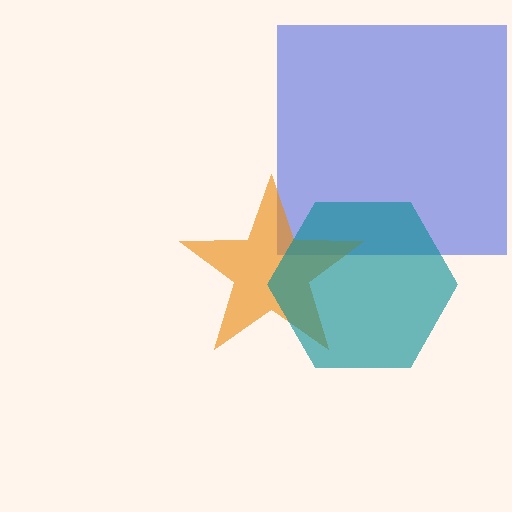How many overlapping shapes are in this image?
There are 3 overlapping shapes in the image.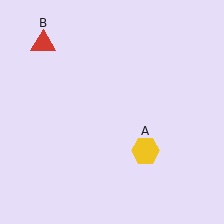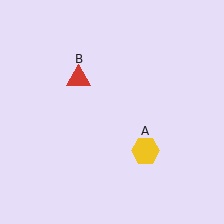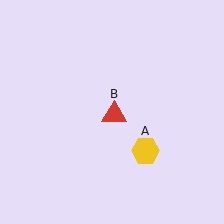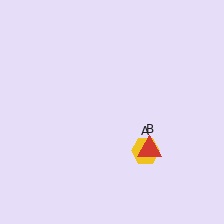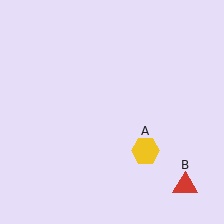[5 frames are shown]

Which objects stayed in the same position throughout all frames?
Yellow hexagon (object A) remained stationary.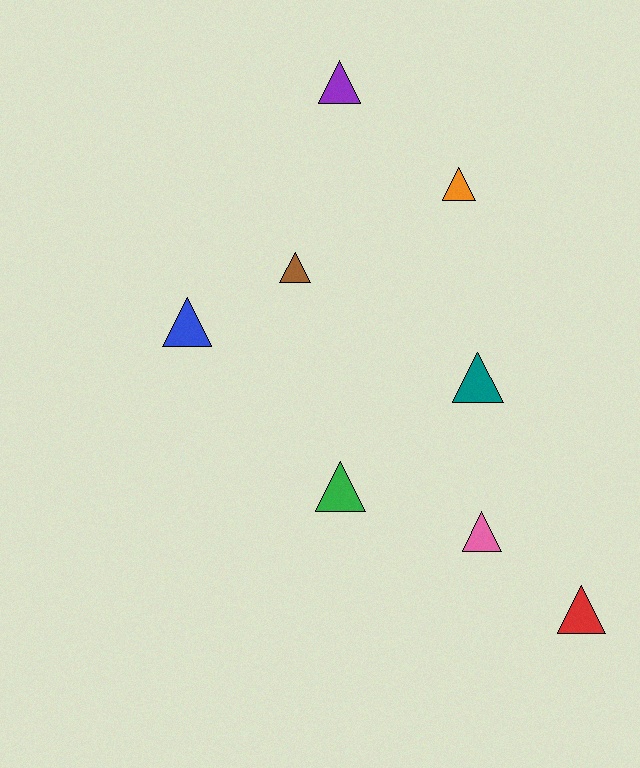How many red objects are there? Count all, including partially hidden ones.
There is 1 red object.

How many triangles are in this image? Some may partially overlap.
There are 8 triangles.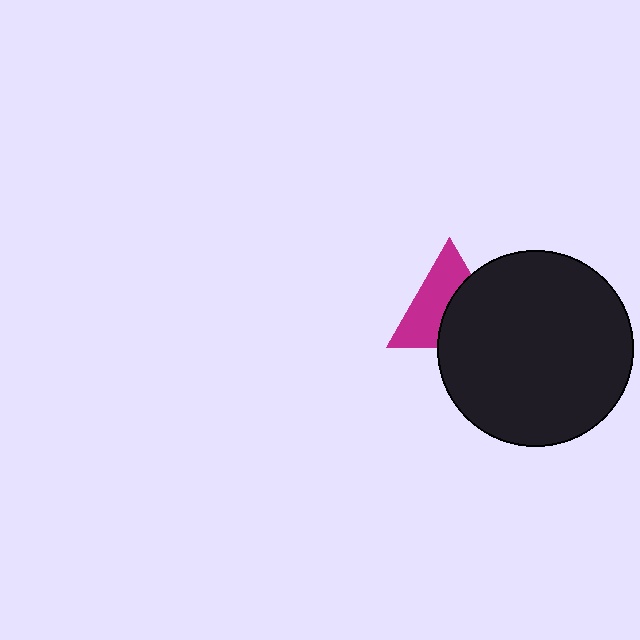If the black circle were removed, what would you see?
You would see the complete magenta triangle.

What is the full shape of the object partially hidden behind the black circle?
The partially hidden object is a magenta triangle.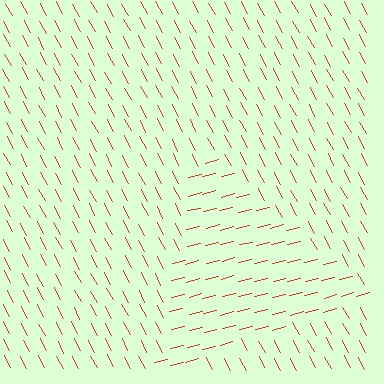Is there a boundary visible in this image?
Yes, there is a texture boundary formed by a change in line orientation.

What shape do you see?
I see a triangle.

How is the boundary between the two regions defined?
The boundary is defined purely by a change in line orientation (approximately 76 degrees difference). All lines are the same color and thickness.